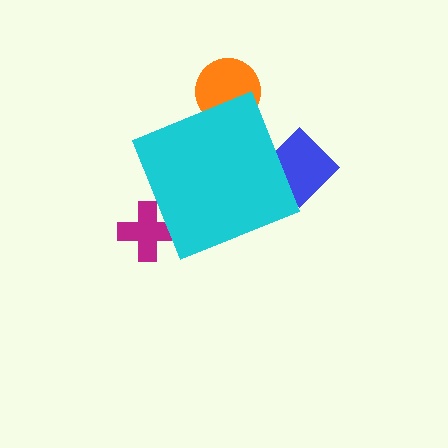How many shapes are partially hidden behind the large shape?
3 shapes are partially hidden.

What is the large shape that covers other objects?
A cyan diamond.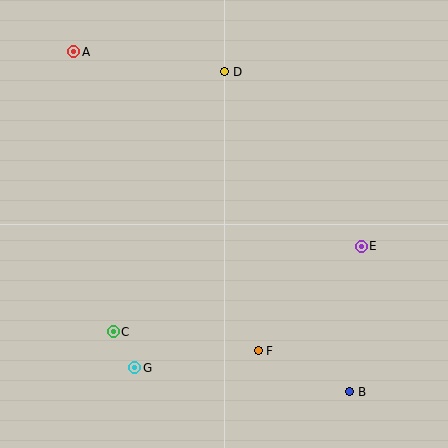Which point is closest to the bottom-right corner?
Point B is closest to the bottom-right corner.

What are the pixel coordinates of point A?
Point A is at (74, 52).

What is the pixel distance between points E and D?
The distance between E and D is 221 pixels.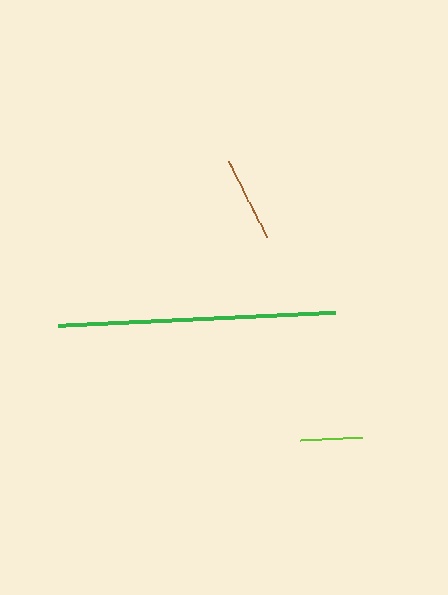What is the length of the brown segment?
The brown segment is approximately 86 pixels long.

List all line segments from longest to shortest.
From longest to shortest: green, brown, lime.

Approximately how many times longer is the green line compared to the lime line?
The green line is approximately 4.5 times the length of the lime line.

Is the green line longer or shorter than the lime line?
The green line is longer than the lime line.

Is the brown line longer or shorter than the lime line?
The brown line is longer than the lime line.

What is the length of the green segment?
The green segment is approximately 277 pixels long.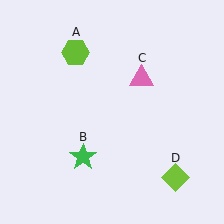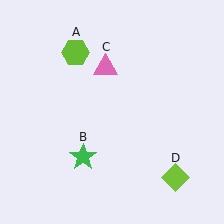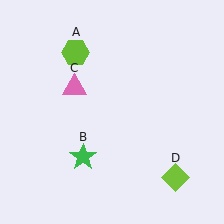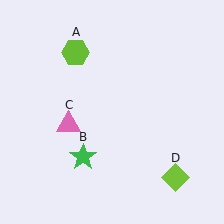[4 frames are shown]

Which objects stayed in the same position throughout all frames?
Lime hexagon (object A) and green star (object B) and lime diamond (object D) remained stationary.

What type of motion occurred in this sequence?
The pink triangle (object C) rotated counterclockwise around the center of the scene.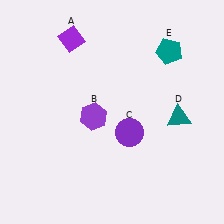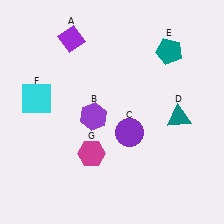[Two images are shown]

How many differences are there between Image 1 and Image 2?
There are 2 differences between the two images.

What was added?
A cyan square (F), a magenta hexagon (G) were added in Image 2.